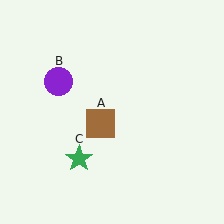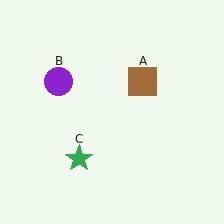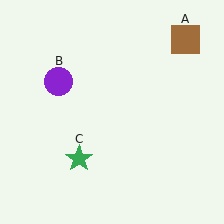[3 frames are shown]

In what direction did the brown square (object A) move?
The brown square (object A) moved up and to the right.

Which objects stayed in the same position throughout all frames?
Purple circle (object B) and green star (object C) remained stationary.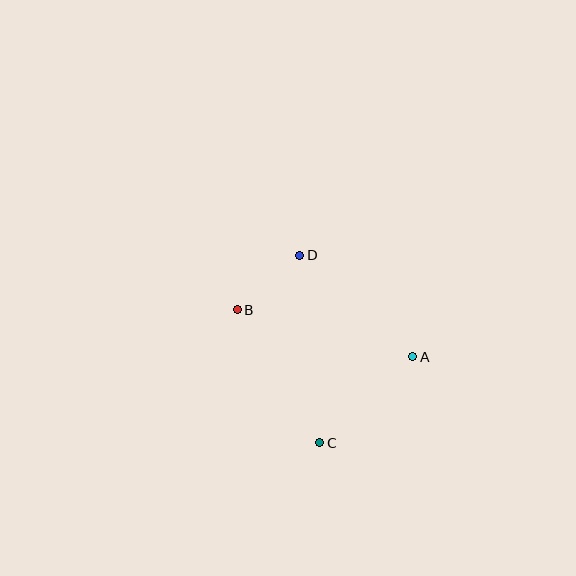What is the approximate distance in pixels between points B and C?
The distance between B and C is approximately 157 pixels.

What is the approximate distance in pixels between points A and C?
The distance between A and C is approximately 127 pixels.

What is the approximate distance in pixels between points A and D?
The distance between A and D is approximately 152 pixels.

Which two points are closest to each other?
Points B and D are closest to each other.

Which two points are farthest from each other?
Points C and D are farthest from each other.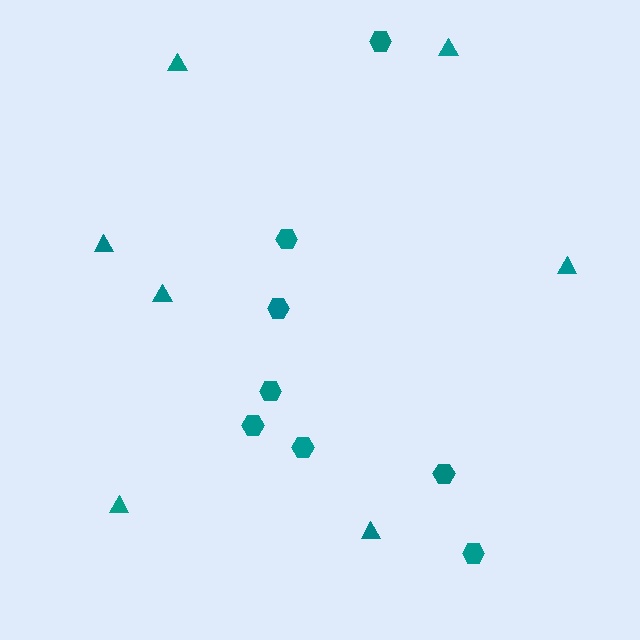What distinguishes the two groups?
There are 2 groups: one group of triangles (7) and one group of hexagons (8).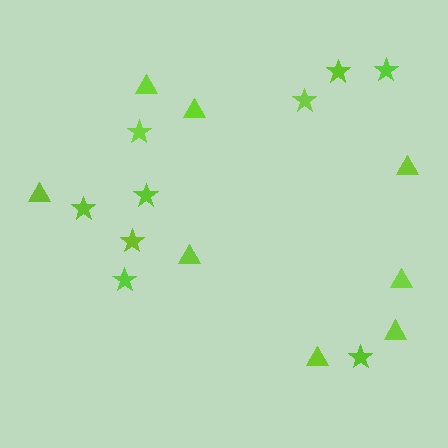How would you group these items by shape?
There are 2 groups: one group of stars (9) and one group of triangles (8).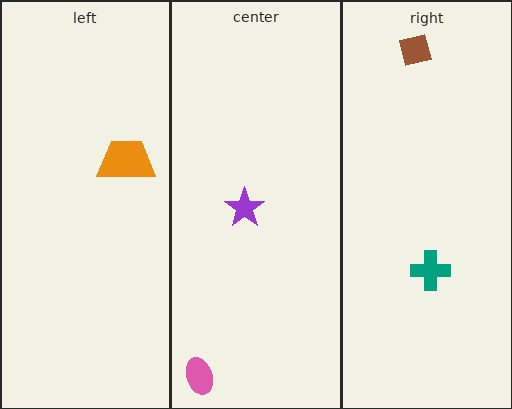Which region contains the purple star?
The center region.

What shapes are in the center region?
The purple star, the pink ellipse.